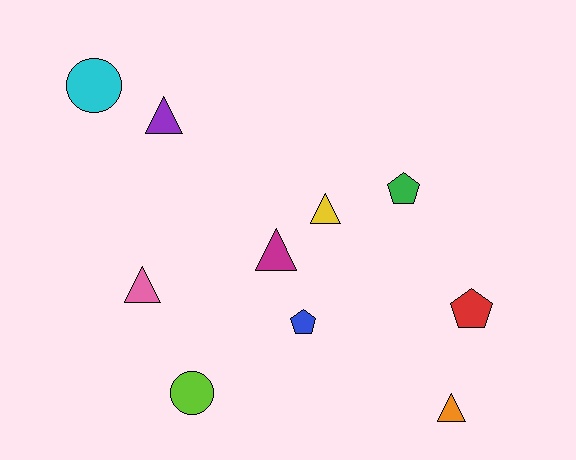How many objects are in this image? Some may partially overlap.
There are 10 objects.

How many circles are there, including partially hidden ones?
There are 2 circles.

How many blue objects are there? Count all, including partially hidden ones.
There is 1 blue object.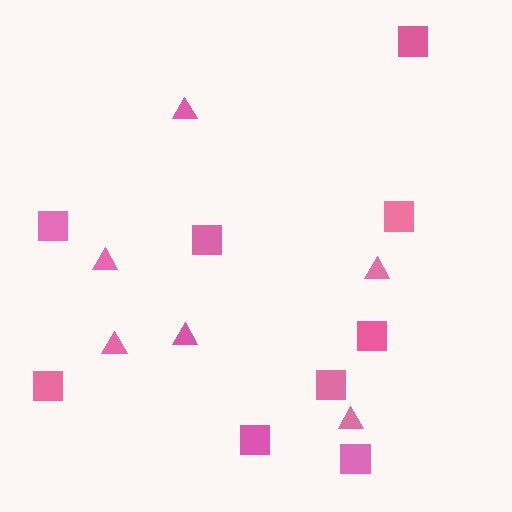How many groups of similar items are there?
There are 2 groups: one group of triangles (6) and one group of squares (9).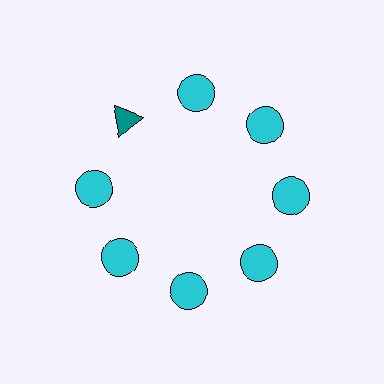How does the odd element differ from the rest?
It differs in both color (teal instead of cyan) and shape (triangle instead of circle).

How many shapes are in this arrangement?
There are 8 shapes arranged in a ring pattern.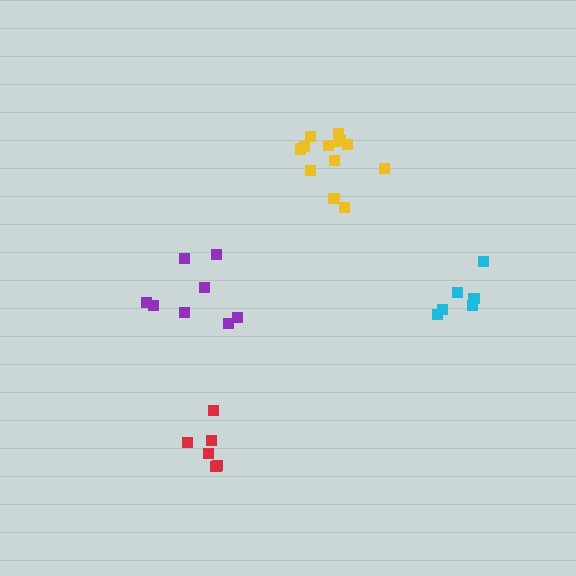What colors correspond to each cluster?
The clusters are colored: yellow, cyan, red, purple.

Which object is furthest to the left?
The purple cluster is leftmost.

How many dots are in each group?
Group 1: 12 dots, Group 2: 6 dots, Group 3: 6 dots, Group 4: 8 dots (32 total).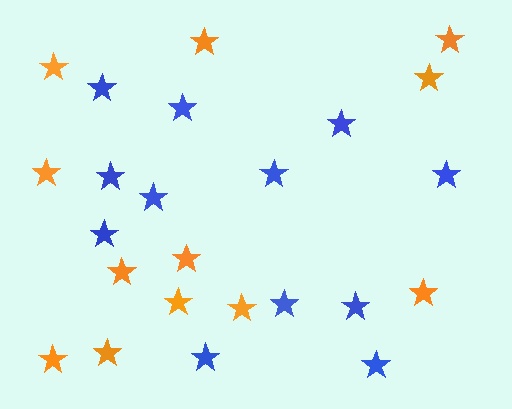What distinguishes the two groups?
There are 2 groups: one group of blue stars (12) and one group of orange stars (12).